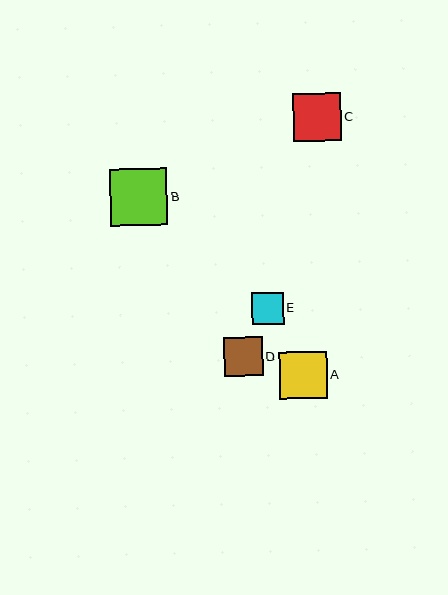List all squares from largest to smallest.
From largest to smallest: B, C, A, D, E.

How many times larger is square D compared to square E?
Square D is approximately 1.2 times the size of square E.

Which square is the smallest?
Square E is the smallest with a size of approximately 32 pixels.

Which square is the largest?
Square B is the largest with a size of approximately 57 pixels.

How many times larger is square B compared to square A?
Square B is approximately 1.2 times the size of square A.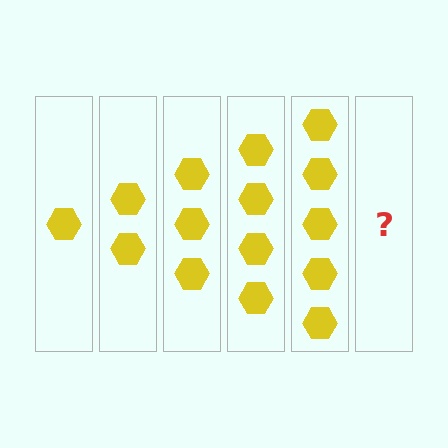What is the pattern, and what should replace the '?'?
The pattern is that each step adds one more hexagon. The '?' should be 6 hexagons.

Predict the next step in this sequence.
The next step is 6 hexagons.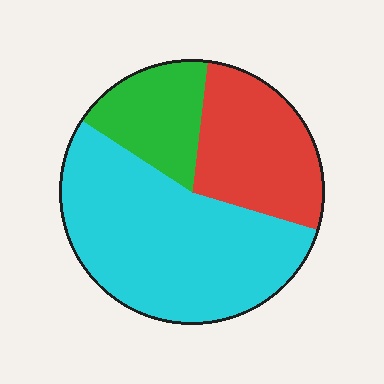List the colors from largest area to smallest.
From largest to smallest: cyan, red, green.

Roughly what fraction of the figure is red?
Red covers around 30% of the figure.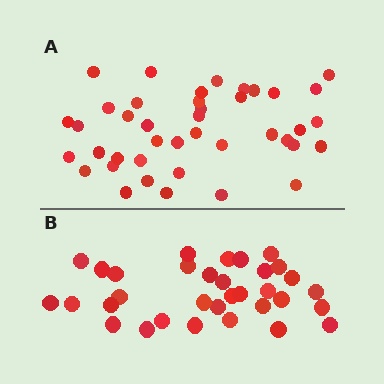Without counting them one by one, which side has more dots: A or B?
Region A (the top region) has more dots.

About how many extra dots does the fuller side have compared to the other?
Region A has roughly 8 or so more dots than region B.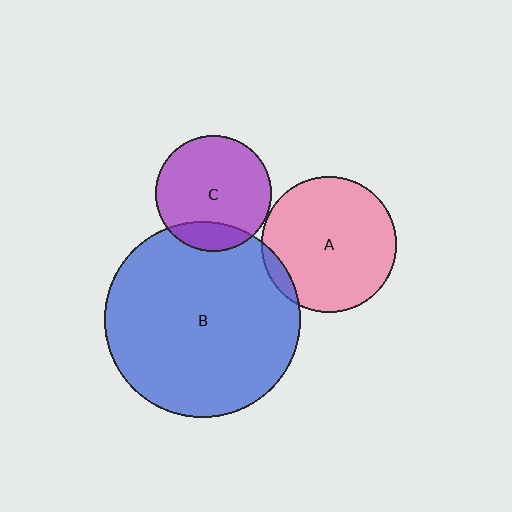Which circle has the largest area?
Circle B (blue).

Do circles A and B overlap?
Yes.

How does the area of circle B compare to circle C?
Approximately 2.8 times.